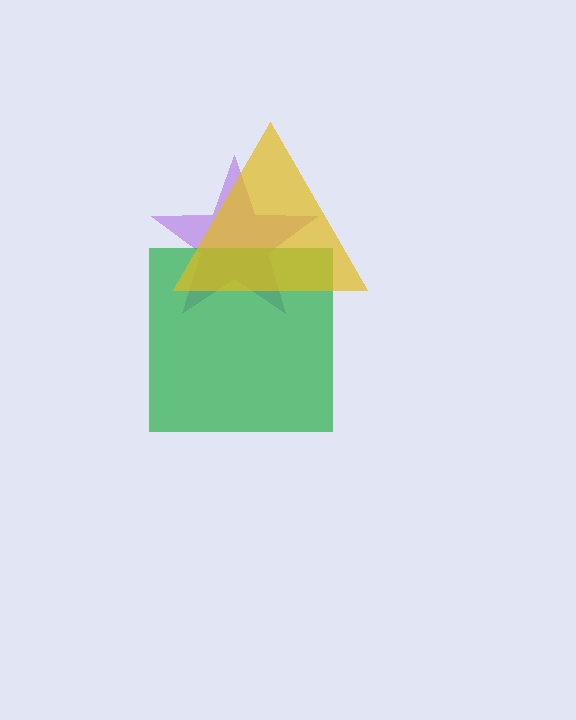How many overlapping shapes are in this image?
There are 3 overlapping shapes in the image.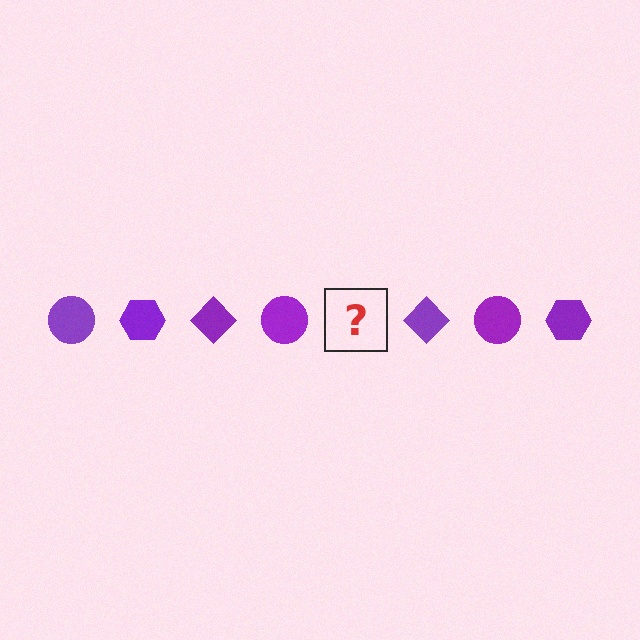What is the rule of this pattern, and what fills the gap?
The rule is that the pattern cycles through circle, hexagon, diamond shapes in purple. The gap should be filled with a purple hexagon.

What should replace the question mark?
The question mark should be replaced with a purple hexagon.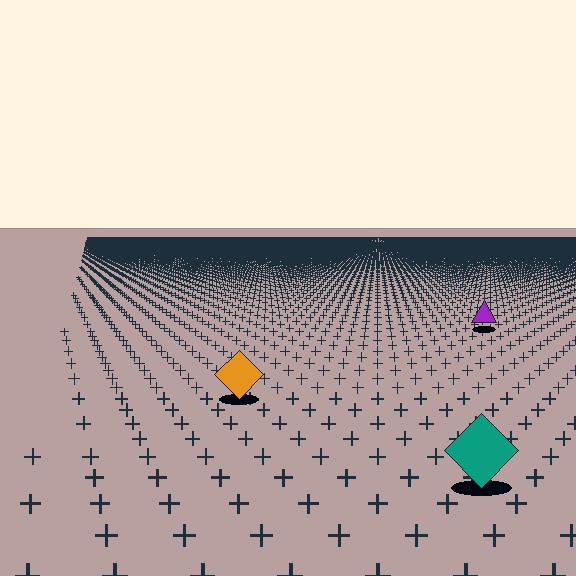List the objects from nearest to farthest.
From nearest to farthest: the teal diamond, the orange diamond, the purple triangle.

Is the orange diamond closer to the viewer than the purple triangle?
Yes. The orange diamond is closer — you can tell from the texture gradient: the ground texture is coarser near it.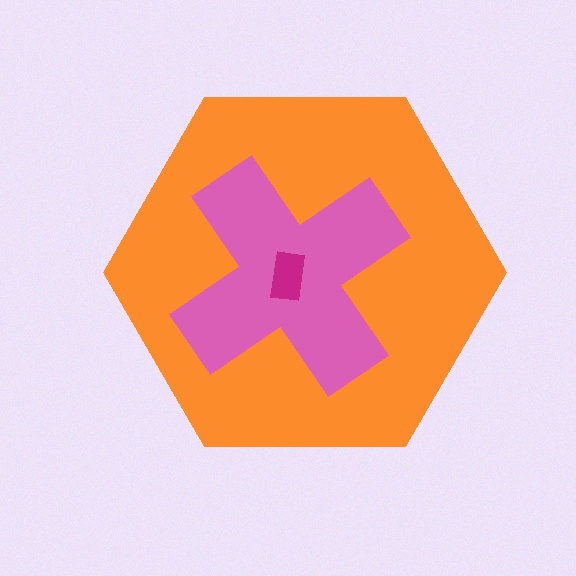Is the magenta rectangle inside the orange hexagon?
Yes.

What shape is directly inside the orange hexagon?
The pink cross.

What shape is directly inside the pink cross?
The magenta rectangle.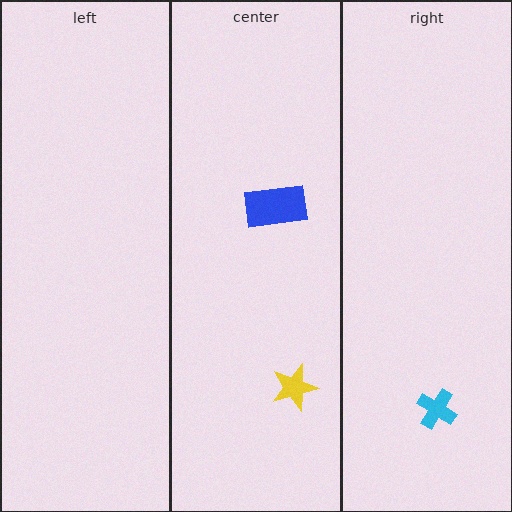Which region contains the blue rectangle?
The center region.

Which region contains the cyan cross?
The right region.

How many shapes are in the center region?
2.